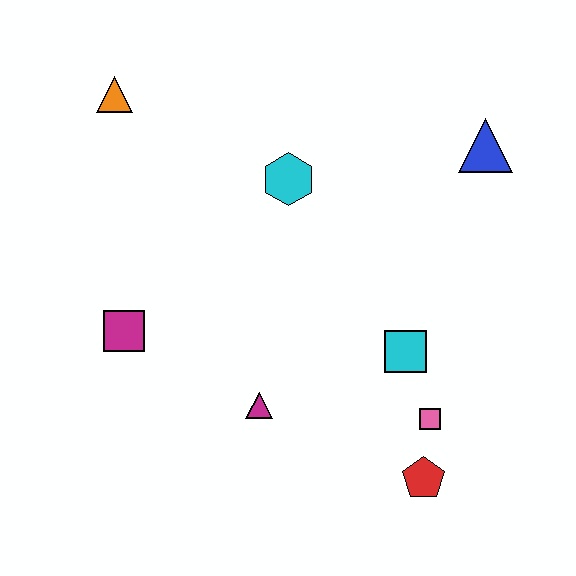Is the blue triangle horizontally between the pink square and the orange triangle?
No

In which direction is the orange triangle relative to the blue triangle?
The orange triangle is to the left of the blue triangle.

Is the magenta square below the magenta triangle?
No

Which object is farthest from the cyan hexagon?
The red pentagon is farthest from the cyan hexagon.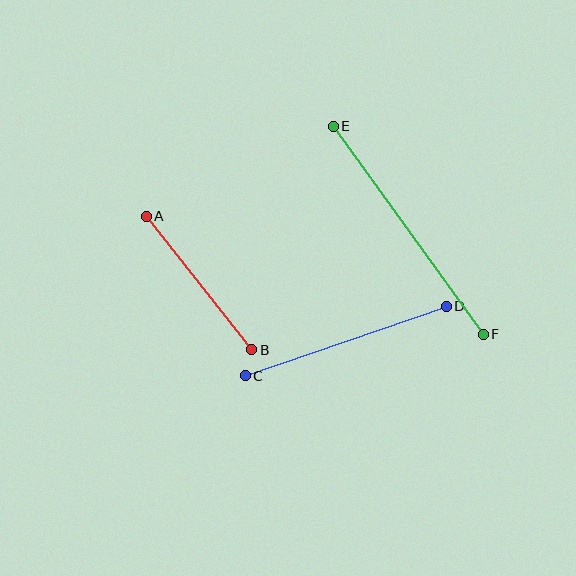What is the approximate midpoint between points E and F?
The midpoint is at approximately (408, 230) pixels.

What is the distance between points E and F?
The distance is approximately 256 pixels.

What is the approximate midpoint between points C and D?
The midpoint is at approximately (346, 341) pixels.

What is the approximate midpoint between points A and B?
The midpoint is at approximately (199, 283) pixels.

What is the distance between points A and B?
The distance is approximately 170 pixels.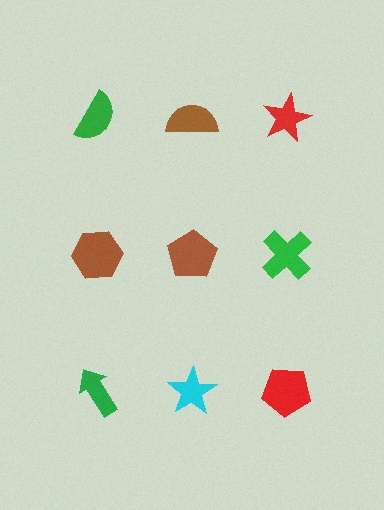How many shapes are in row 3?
3 shapes.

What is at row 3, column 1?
A green arrow.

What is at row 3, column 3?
A red pentagon.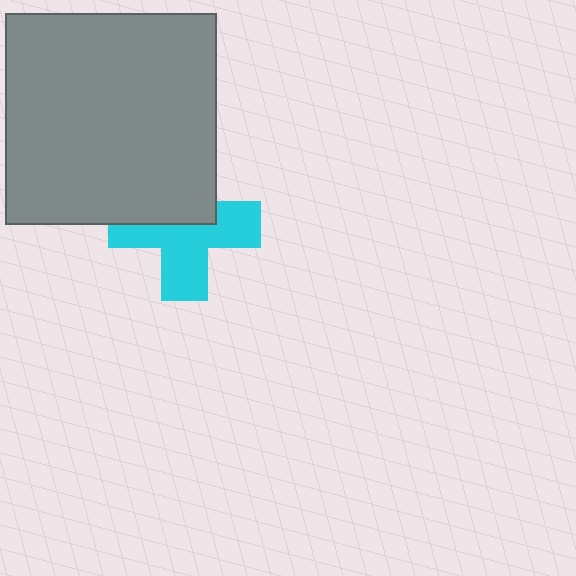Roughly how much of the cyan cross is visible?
About half of it is visible (roughly 57%).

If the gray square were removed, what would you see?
You would see the complete cyan cross.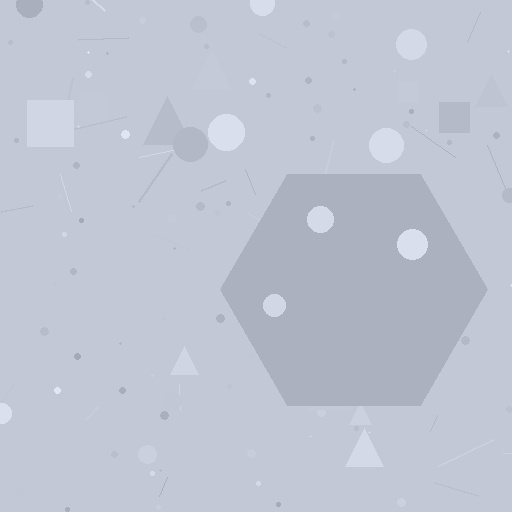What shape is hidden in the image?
A hexagon is hidden in the image.